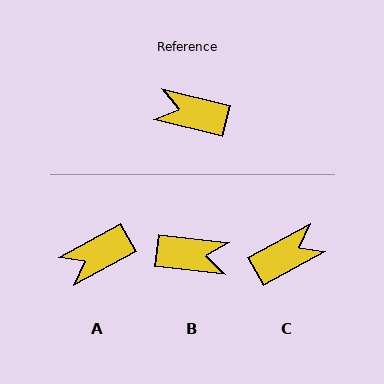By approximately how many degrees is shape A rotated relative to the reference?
Approximately 42 degrees counter-clockwise.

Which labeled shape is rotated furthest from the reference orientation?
B, about 173 degrees away.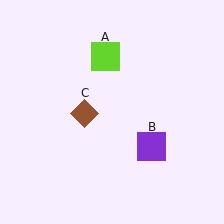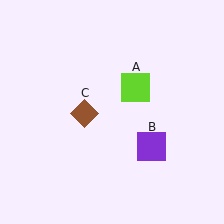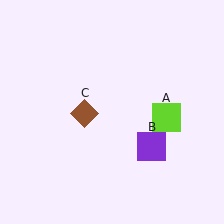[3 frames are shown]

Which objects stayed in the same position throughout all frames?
Purple square (object B) and brown diamond (object C) remained stationary.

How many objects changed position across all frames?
1 object changed position: lime square (object A).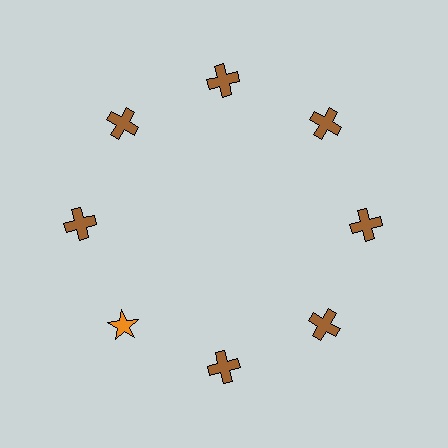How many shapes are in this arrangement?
There are 8 shapes arranged in a ring pattern.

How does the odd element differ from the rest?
It differs in both color (orange instead of brown) and shape (star instead of cross).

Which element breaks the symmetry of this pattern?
The orange star at roughly the 8 o'clock position breaks the symmetry. All other shapes are brown crosses.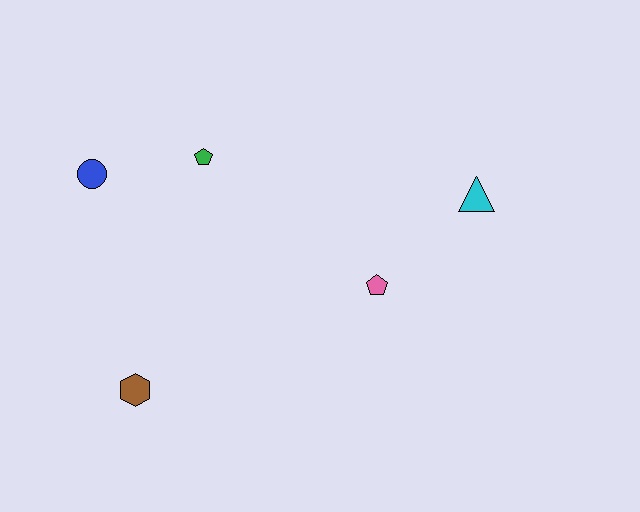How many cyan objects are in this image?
There is 1 cyan object.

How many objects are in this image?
There are 5 objects.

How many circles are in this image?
There is 1 circle.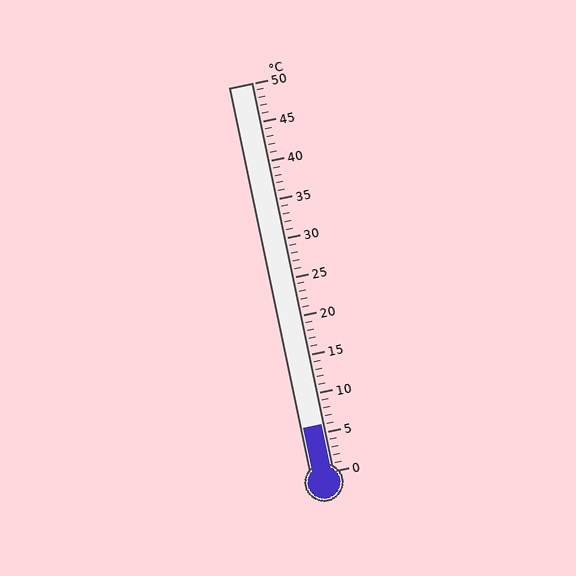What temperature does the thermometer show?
The thermometer shows approximately 6°C.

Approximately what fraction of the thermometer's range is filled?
The thermometer is filled to approximately 10% of its range.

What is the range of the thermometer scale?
The thermometer scale ranges from 0°C to 50°C.